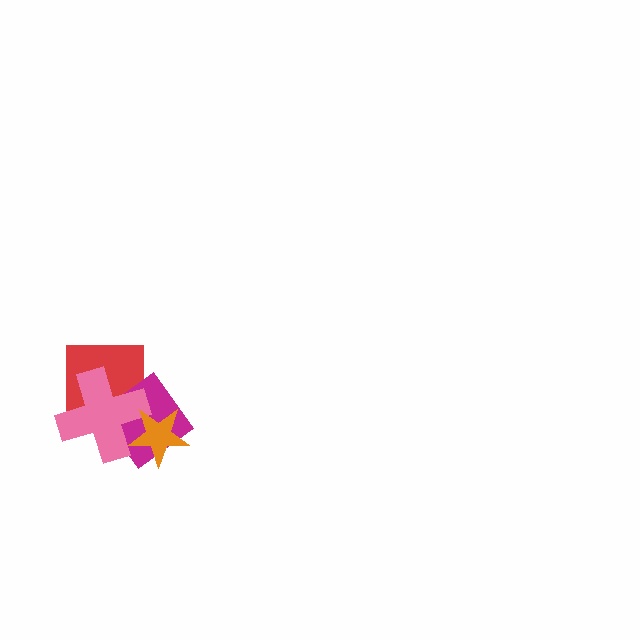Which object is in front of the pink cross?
The orange star is in front of the pink cross.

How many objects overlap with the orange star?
2 objects overlap with the orange star.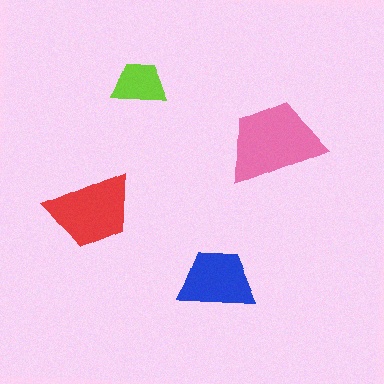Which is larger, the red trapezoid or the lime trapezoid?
The red one.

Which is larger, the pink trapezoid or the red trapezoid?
The pink one.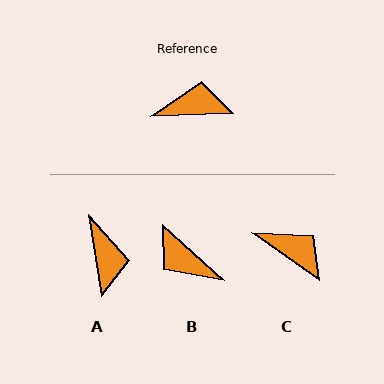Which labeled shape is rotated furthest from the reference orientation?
B, about 136 degrees away.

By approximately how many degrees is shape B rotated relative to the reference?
Approximately 136 degrees counter-clockwise.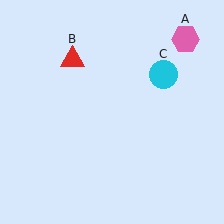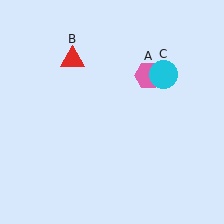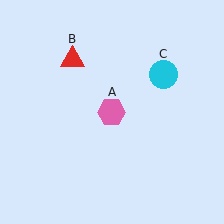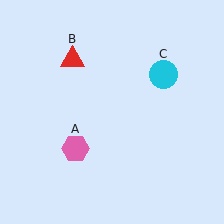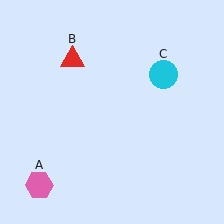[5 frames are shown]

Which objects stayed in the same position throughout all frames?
Red triangle (object B) and cyan circle (object C) remained stationary.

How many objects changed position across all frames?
1 object changed position: pink hexagon (object A).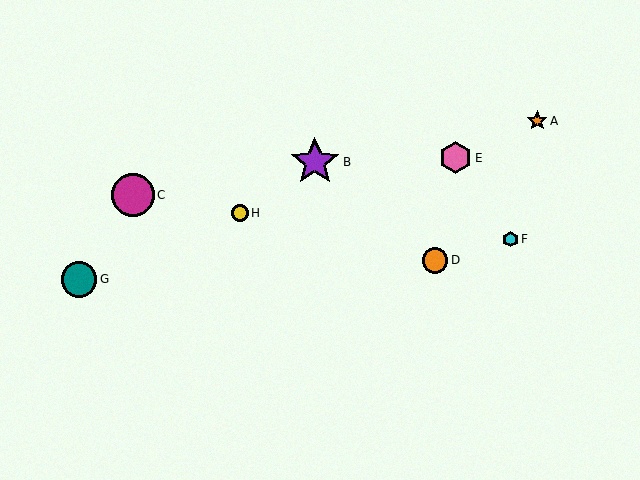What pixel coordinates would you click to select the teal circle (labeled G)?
Click at (79, 279) to select the teal circle G.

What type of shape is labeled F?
Shape F is a cyan hexagon.